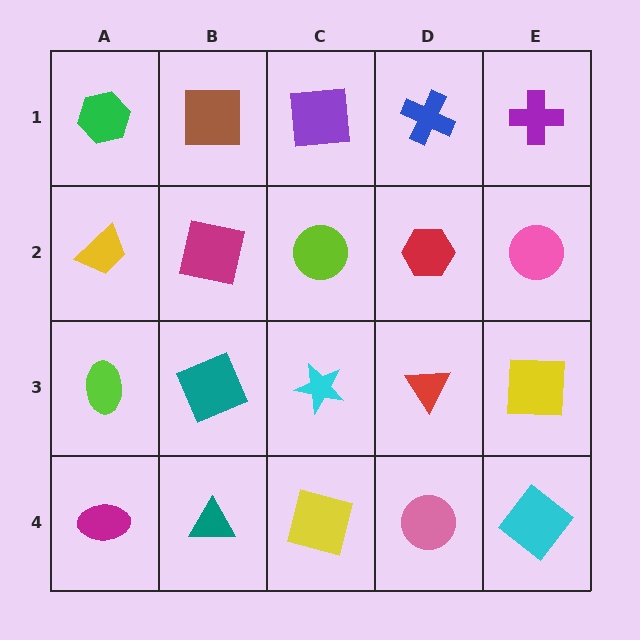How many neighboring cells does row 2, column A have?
3.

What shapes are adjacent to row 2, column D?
A blue cross (row 1, column D), a red triangle (row 3, column D), a lime circle (row 2, column C), a pink circle (row 2, column E).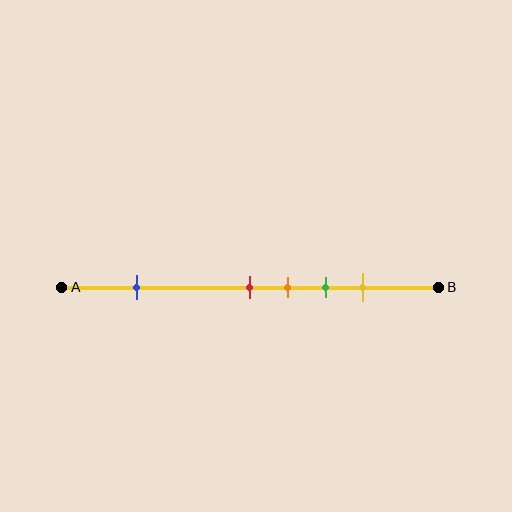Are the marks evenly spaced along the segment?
No, the marks are not evenly spaced.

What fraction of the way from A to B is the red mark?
The red mark is approximately 50% (0.5) of the way from A to B.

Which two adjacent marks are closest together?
The red and orange marks are the closest adjacent pair.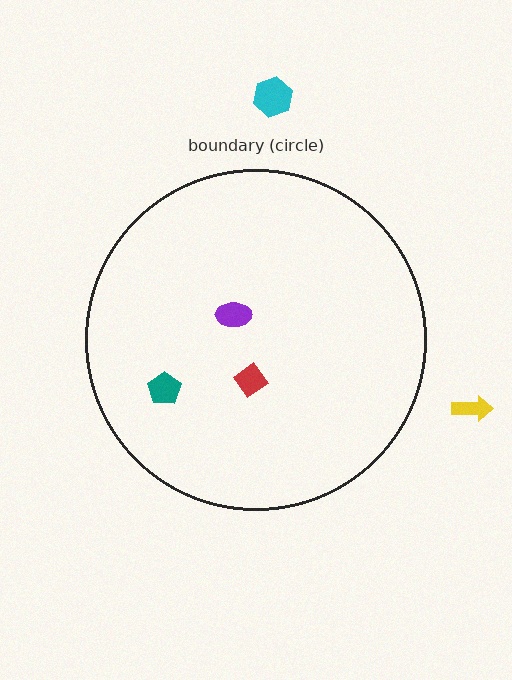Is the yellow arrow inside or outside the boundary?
Outside.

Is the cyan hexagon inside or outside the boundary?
Outside.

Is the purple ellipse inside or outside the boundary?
Inside.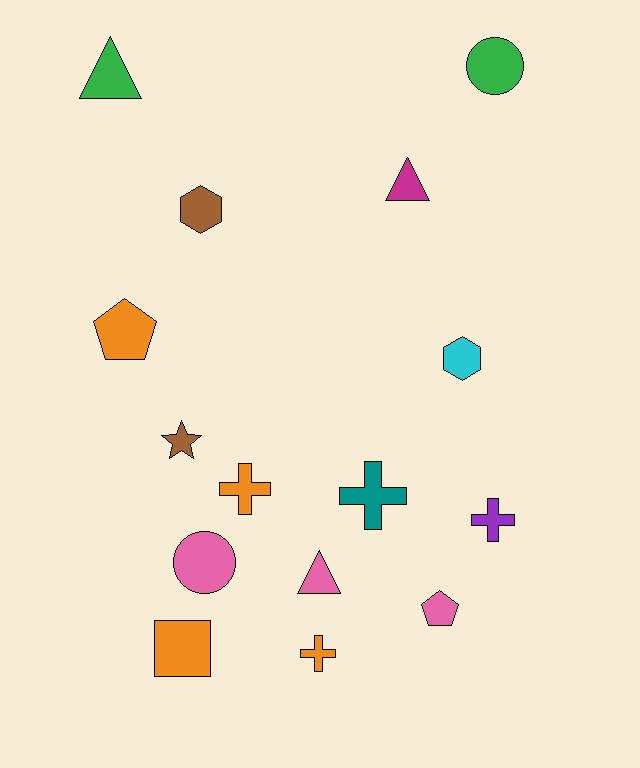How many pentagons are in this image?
There are 2 pentagons.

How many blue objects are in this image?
There are no blue objects.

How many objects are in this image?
There are 15 objects.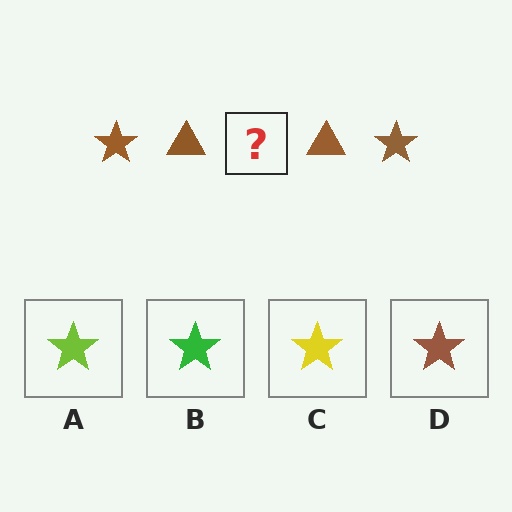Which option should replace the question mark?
Option D.